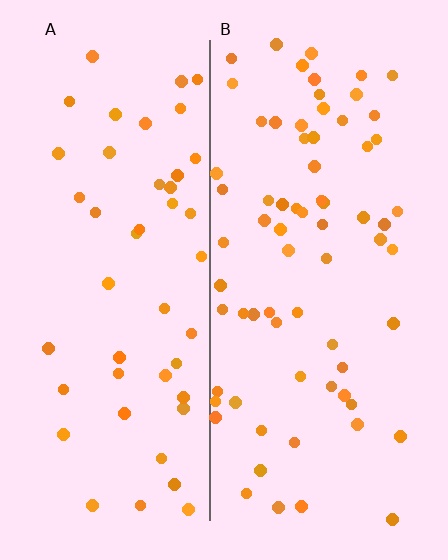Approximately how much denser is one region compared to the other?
Approximately 1.5× — region B over region A.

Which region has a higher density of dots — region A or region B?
B (the right).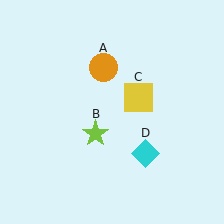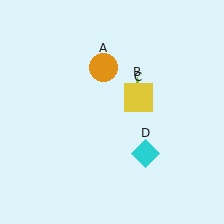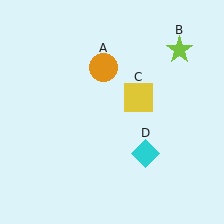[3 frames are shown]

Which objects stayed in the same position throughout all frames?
Orange circle (object A) and yellow square (object C) and cyan diamond (object D) remained stationary.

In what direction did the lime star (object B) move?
The lime star (object B) moved up and to the right.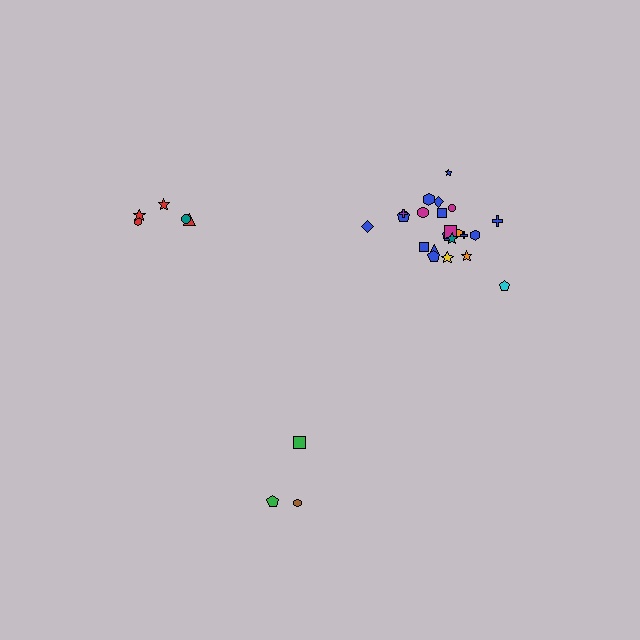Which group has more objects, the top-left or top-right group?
The top-right group.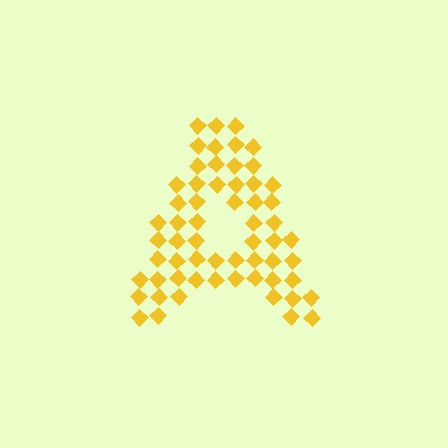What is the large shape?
The large shape is the letter A.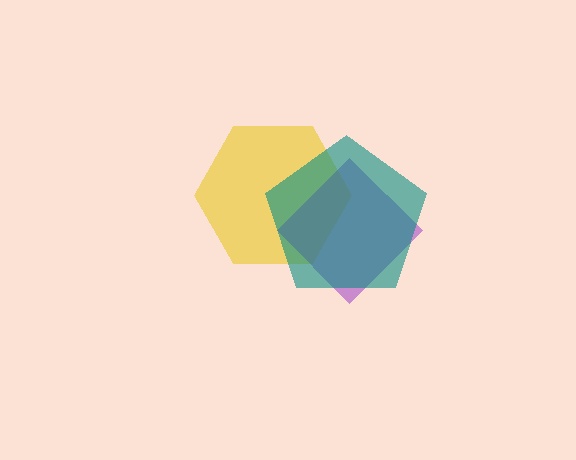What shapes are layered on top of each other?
The layered shapes are: a yellow hexagon, a purple diamond, a teal pentagon.